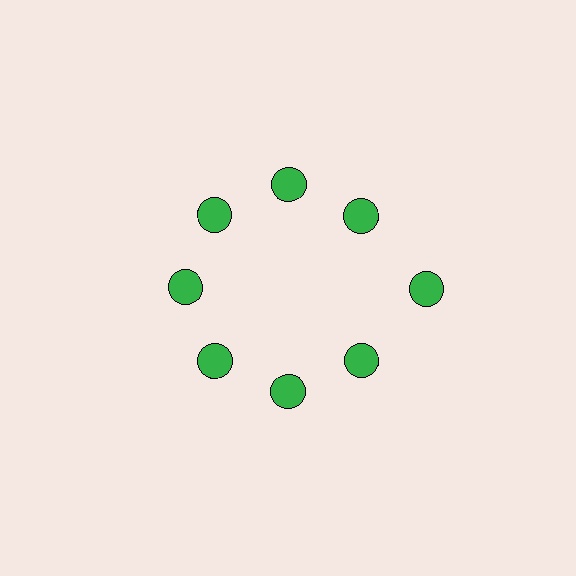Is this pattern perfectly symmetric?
No. The 8 green circles are arranged in a ring, but one element near the 3 o'clock position is pushed outward from the center, breaking the 8-fold rotational symmetry.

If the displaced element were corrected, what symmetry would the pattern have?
It would have 8-fold rotational symmetry — the pattern would map onto itself every 45 degrees.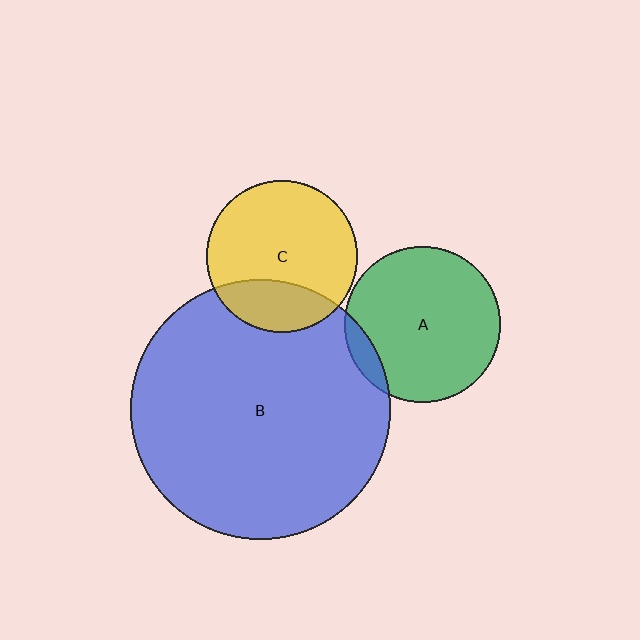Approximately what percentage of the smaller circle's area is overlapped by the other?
Approximately 25%.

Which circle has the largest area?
Circle B (blue).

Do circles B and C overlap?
Yes.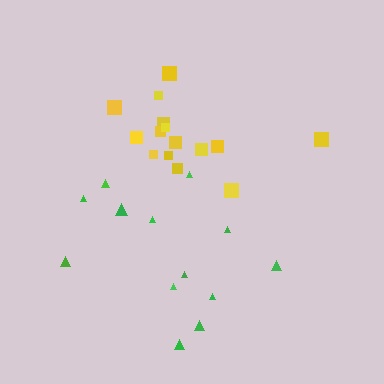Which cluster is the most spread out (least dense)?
Green.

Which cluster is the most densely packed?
Yellow.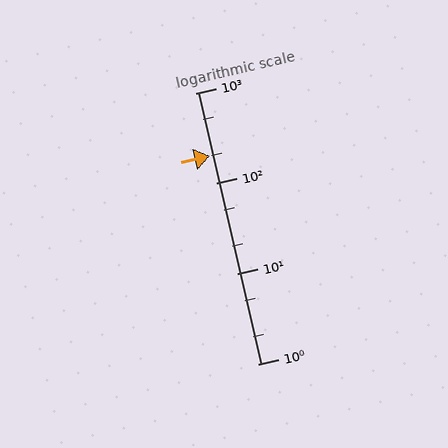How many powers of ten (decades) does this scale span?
The scale spans 3 decades, from 1 to 1000.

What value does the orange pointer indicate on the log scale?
The pointer indicates approximately 200.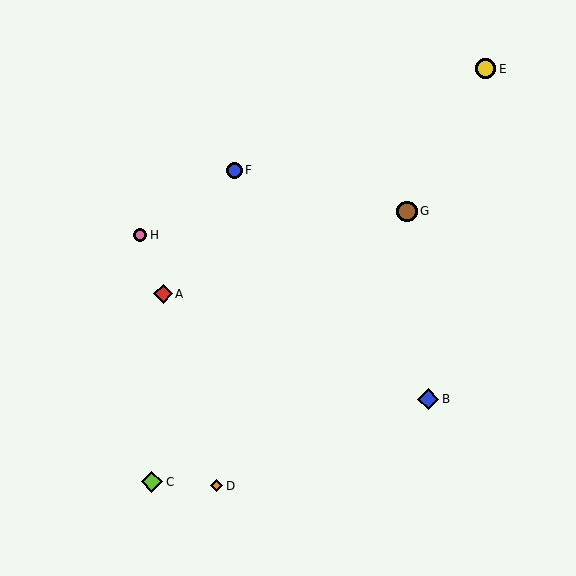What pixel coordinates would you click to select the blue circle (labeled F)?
Click at (234, 170) to select the blue circle F.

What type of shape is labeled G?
Shape G is a brown circle.